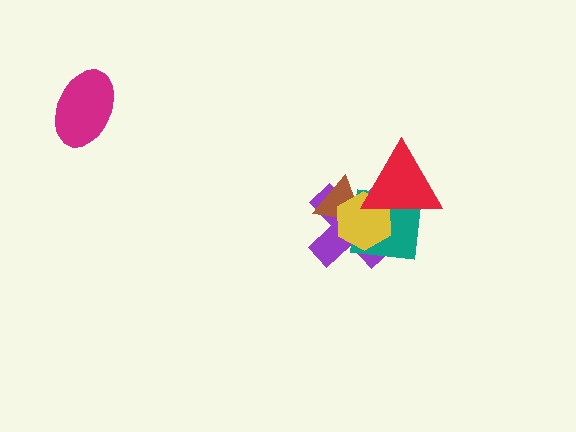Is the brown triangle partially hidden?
Yes, it is partially covered by another shape.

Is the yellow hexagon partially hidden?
Yes, it is partially covered by another shape.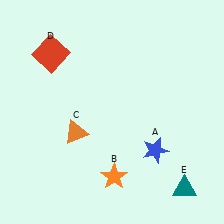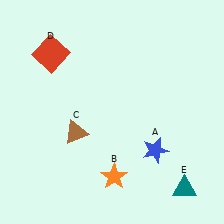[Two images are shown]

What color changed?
The triangle (C) changed from orange in Image 1 to brown in Image 2.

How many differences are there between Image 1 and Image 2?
There is 1 difference between the two images.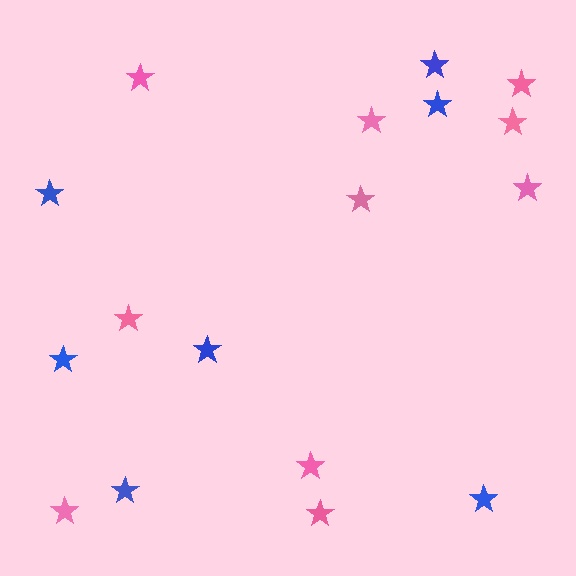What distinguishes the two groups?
There are 2 groups: one group of pink stars (10) and one group of blue stars (7).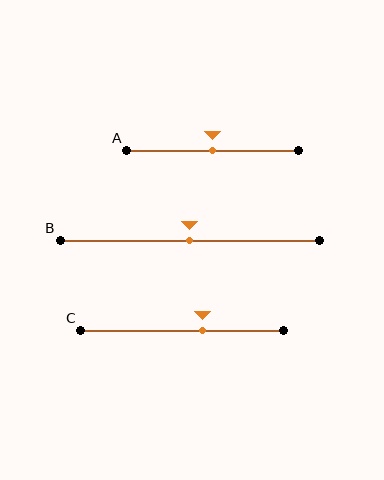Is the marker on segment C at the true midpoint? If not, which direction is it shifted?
No, the marker on segment C is shifted to the right by about 10% of the segment length.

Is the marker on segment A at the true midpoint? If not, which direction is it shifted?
Yes, the marker on segment A is at the true midpoint.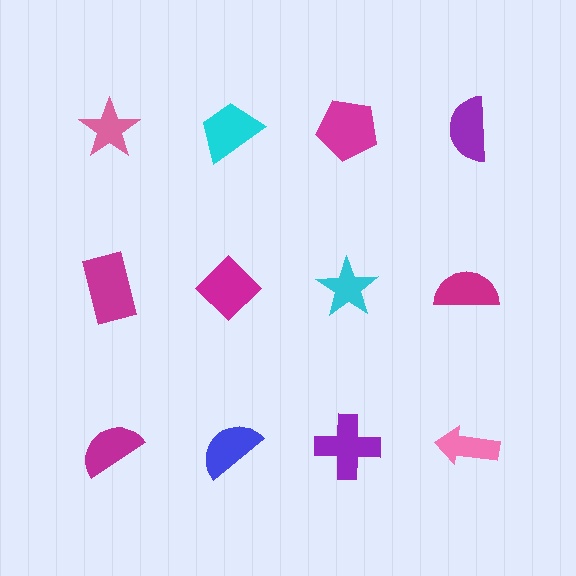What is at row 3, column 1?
A magenta semicircle.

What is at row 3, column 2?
A blue semicircle.